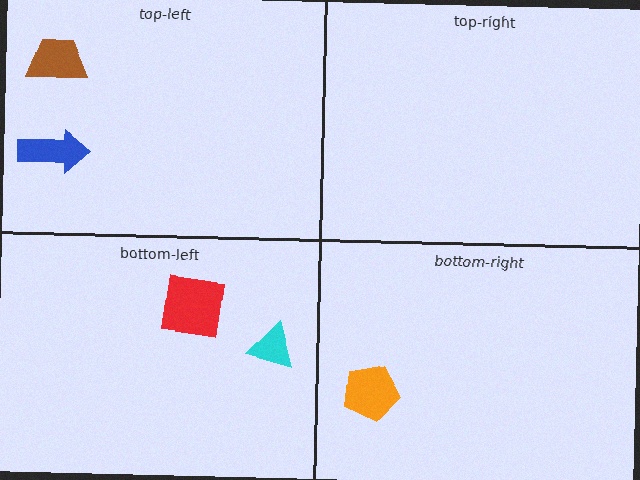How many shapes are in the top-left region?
2.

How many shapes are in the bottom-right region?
1.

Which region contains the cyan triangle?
The bottom-left region.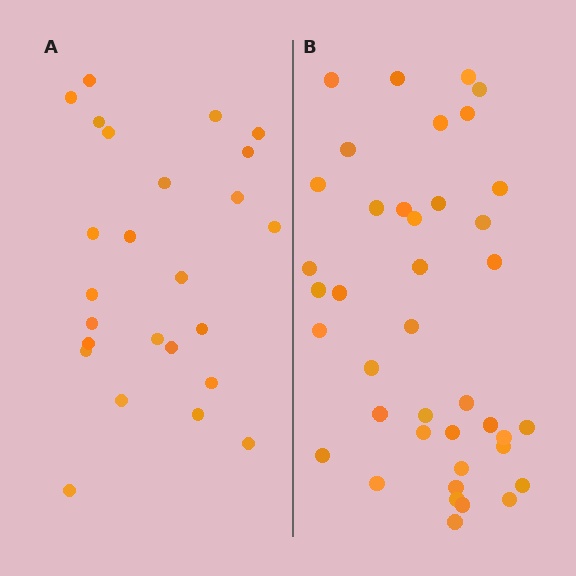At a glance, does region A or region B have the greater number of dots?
Region B (the right region) has more dots.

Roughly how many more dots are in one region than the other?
Region B has approximately 15 more dots than region A.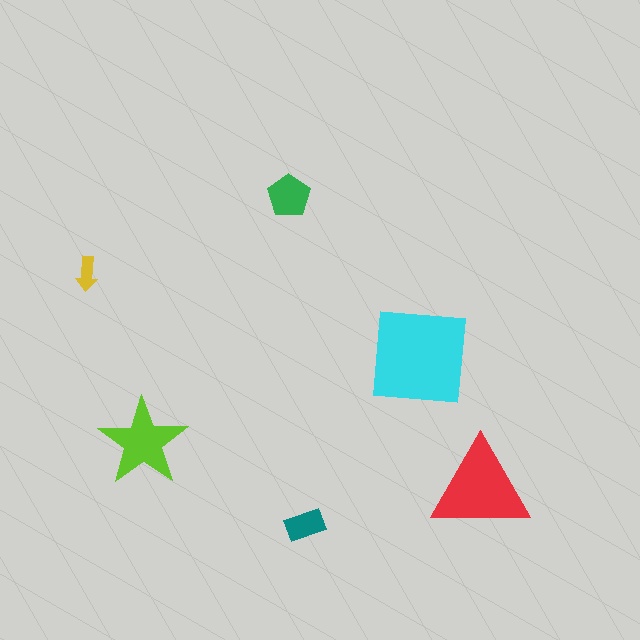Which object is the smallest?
The yellow arrow.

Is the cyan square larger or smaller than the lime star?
Larger.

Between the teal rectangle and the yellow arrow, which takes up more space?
The teal rectangle.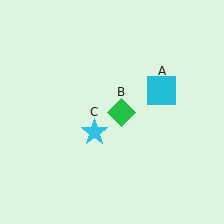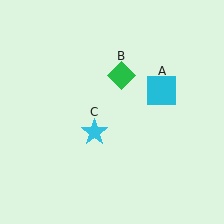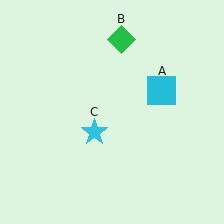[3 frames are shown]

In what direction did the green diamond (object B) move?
The green diamond (object B) moved up.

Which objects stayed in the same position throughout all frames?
Cyan square (object A) and cyan star (object C) remained stationary.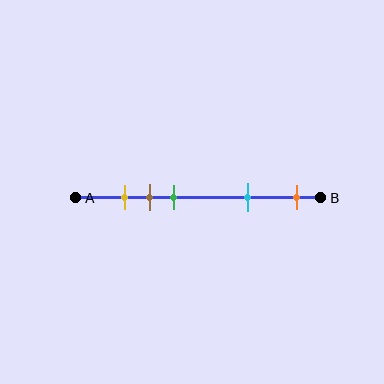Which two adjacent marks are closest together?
The yellow and brown marks are the closest adjacent pair.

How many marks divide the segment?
There are 5 marks dividing the segment.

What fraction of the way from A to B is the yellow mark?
The yellow mark is approximately 20% (0.2) of the way from A to B.